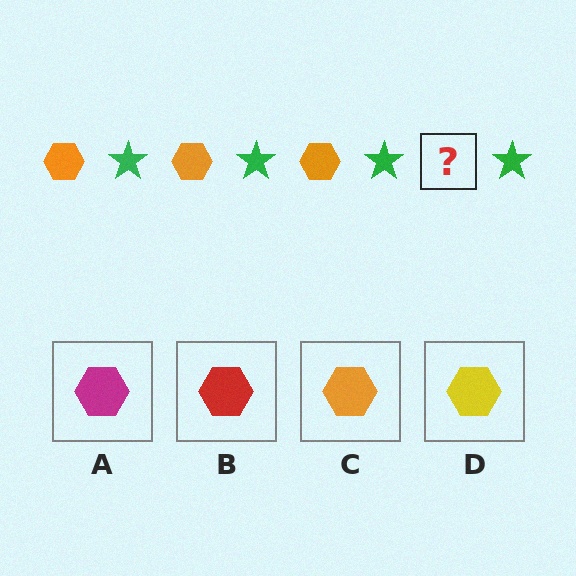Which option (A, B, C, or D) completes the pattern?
C.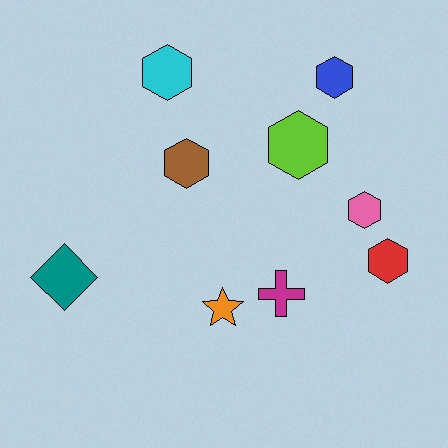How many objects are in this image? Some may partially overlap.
There are 9 objects.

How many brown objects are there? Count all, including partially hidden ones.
There is 1 brown object.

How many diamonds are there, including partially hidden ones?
There is 1 diamond.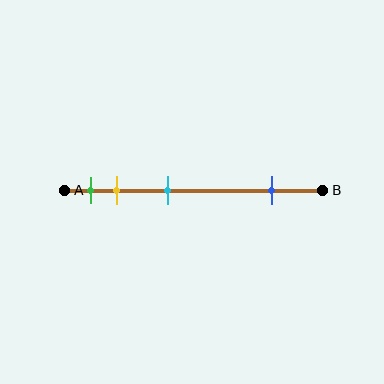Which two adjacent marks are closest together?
The green and yellow marks are the closest adjacent pair.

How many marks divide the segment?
There are 4 marks dividing the segment.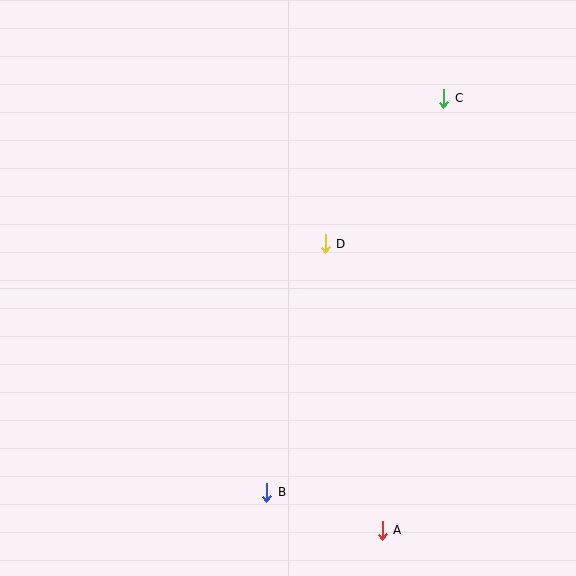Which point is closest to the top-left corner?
Point D is closest to the top-left corner.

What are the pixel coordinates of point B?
Point B is at (267, 492).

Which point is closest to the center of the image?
Point D at (325, 244) is closest to the center.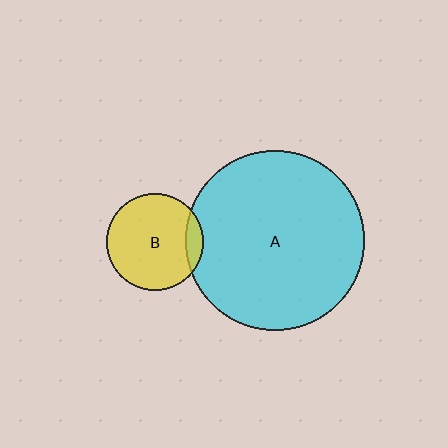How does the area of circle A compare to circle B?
Approximately 3.4 times.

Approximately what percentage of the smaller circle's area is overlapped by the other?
Approximately 10%.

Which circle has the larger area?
Circle A (cyan).